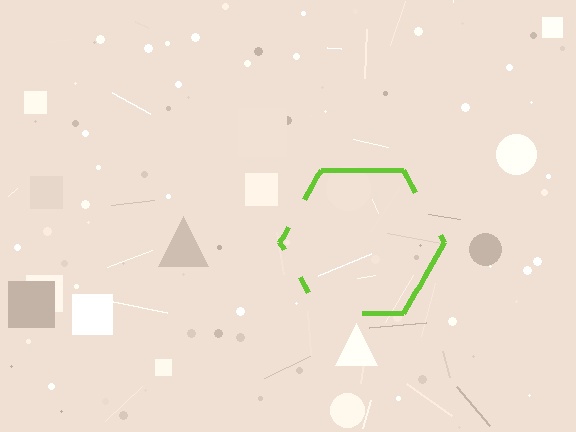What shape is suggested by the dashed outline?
The dashed outline suggests a hexagon.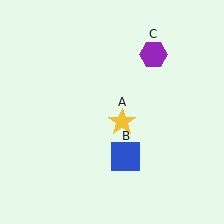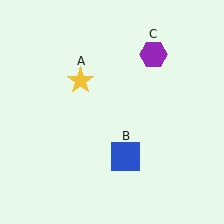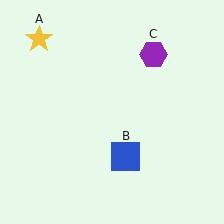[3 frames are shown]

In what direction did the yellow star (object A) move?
The yellow star (object A) moved up and to the left.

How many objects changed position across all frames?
1 object changed position: yellow star (object A).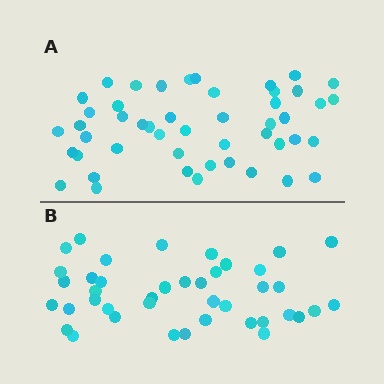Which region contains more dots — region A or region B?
Region A (the top region) has more dots.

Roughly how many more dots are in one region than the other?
Region A has roughly 8 or so more dots than region B.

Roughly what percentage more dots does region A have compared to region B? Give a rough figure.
About 15% more.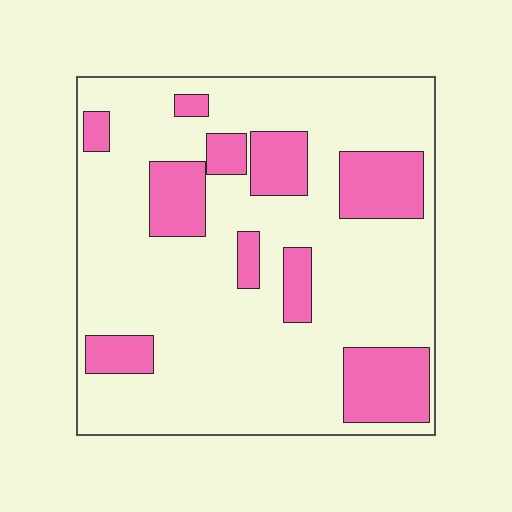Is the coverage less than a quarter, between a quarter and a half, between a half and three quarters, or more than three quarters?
Less than a quarter.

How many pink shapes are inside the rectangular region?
10.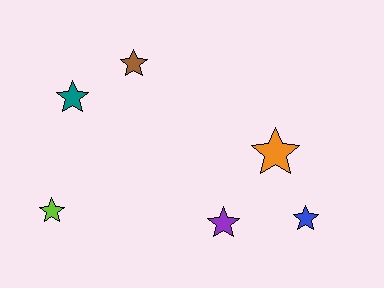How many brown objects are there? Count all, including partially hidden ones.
There is 1 brown object.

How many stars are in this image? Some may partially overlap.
There are 6 stars.